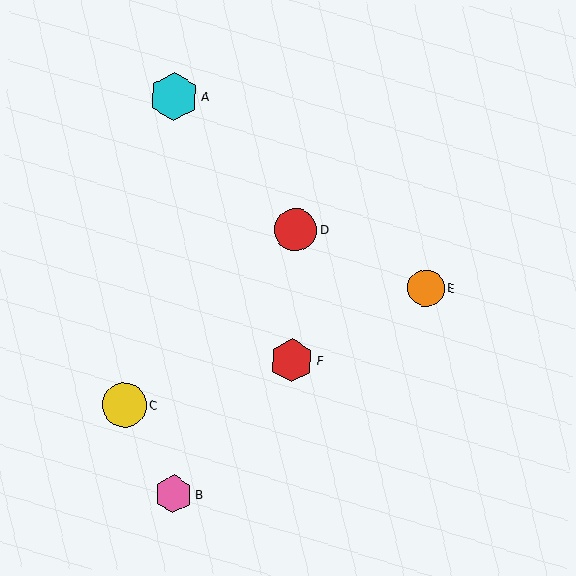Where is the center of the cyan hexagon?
The center of the cyan hexagon is at (174, 96).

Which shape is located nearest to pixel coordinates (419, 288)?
The orange circle (labeled E) at (426, 288) is nearest to that location.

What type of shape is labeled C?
Shape C is a yellow circle.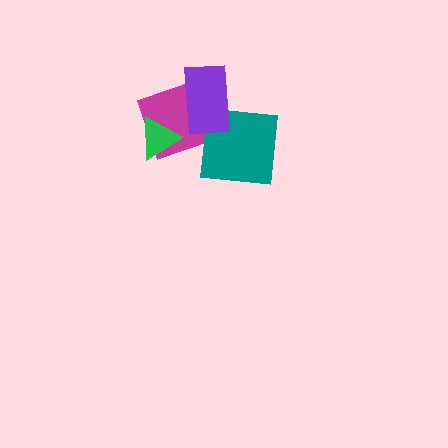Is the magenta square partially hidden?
Yes, it is partially covered by another shape.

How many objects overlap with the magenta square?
3 objects overlap with the magenta square.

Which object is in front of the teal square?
The purple rectangle is in front of the teal square.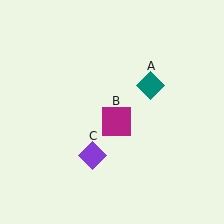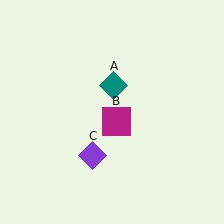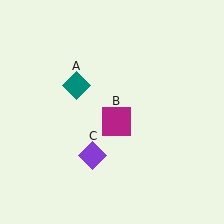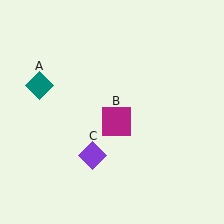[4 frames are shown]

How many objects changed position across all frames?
1 object changed position: teal diamond (object A).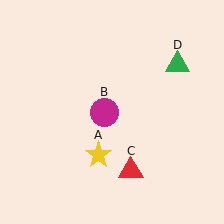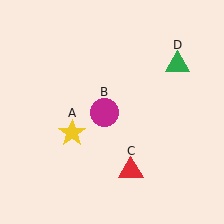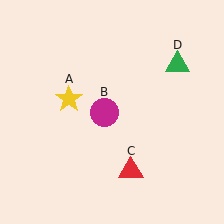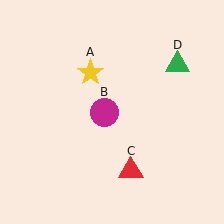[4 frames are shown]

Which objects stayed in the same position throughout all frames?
Magenta circle (object B) and red triangle (object C) and green triangle (object D) remained stationary.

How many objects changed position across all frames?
1 object changed position: yellow star (object A).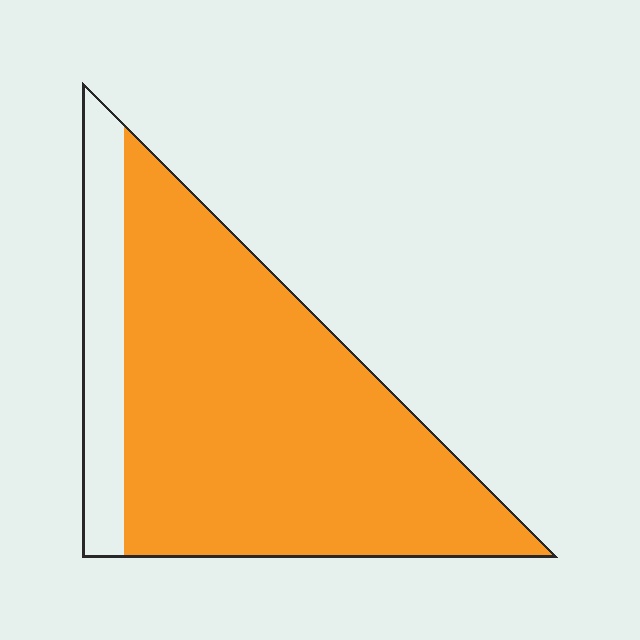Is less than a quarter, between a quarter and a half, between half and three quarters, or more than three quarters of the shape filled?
More than three quarters.